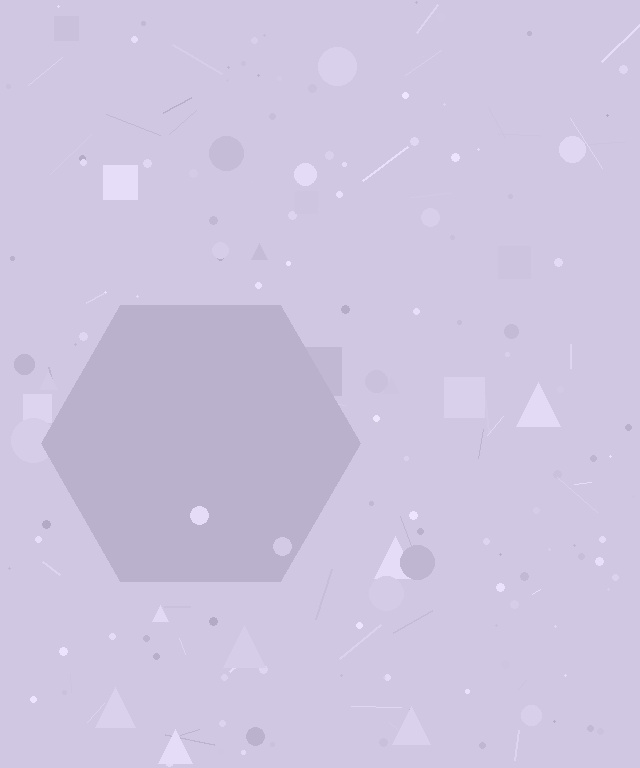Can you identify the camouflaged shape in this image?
The camouflaged shape is a hexagon.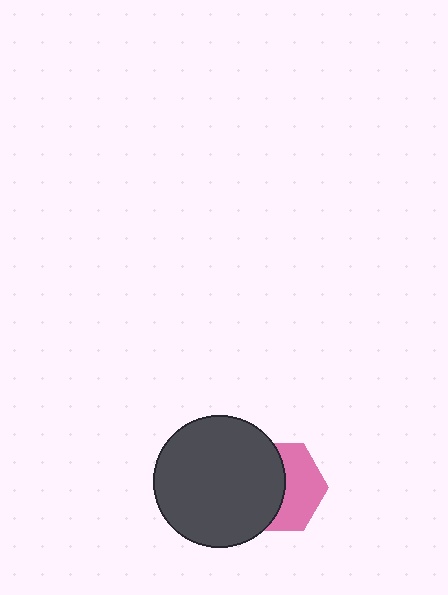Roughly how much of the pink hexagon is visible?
About half of it is visible (roughly 48%).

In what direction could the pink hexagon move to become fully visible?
The pink hexagon could move right. That would shift it out from behind the dark gray circle entirely.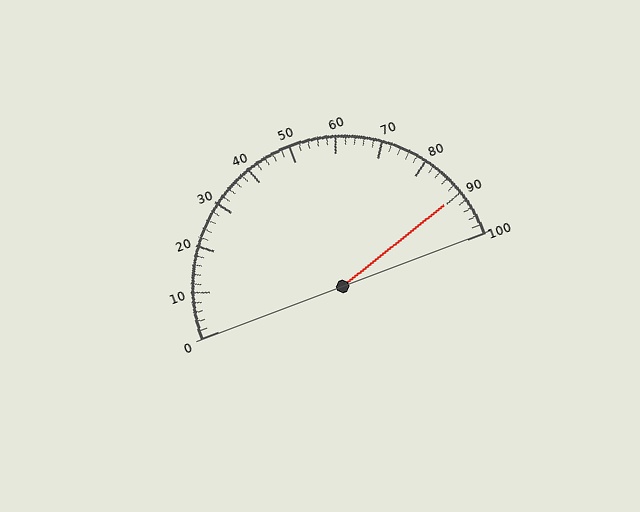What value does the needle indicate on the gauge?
The needle indicates approximately 90.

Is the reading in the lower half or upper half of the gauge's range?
The reading is in the upper half of the range (0 to 100).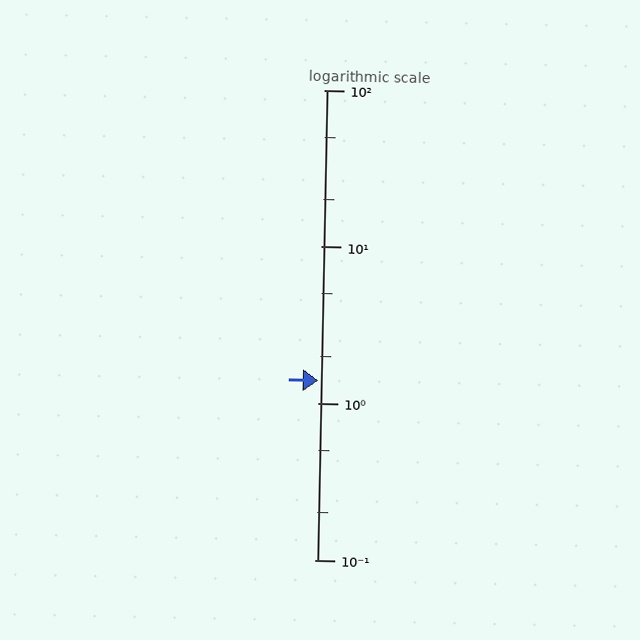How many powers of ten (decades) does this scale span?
The scale spans 3 decades, from 0.1 to 100.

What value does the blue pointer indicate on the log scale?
The pointer indicates approximately 1.4.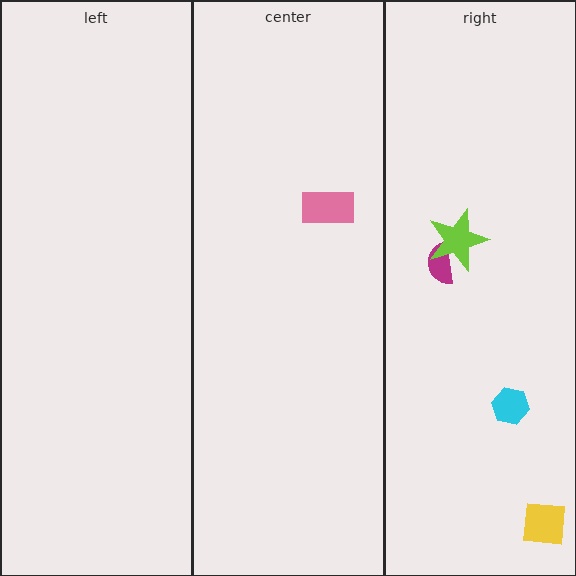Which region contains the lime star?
The right region.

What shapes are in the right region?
The cyan hexagon, the magenta semicircle, the yellow square, the lime star.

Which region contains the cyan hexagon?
The right region.